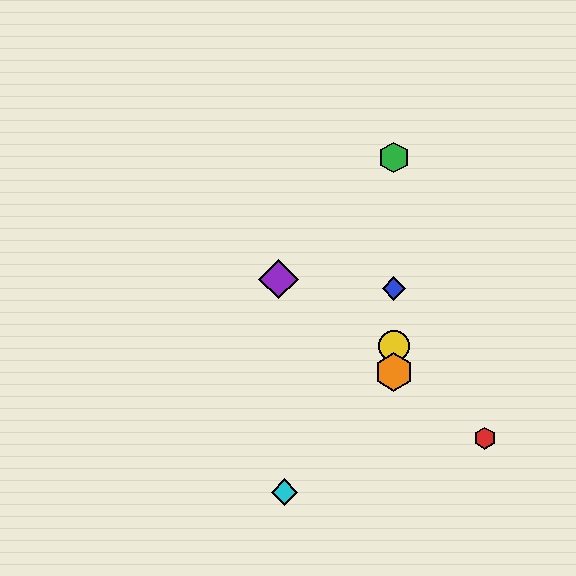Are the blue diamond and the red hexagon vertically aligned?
No, the blue diamond is at x≈394 and the red hexagon is at x≈485.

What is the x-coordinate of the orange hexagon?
The orange hexagon is at x≈394.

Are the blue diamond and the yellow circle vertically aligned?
Yes, both are at x≈394.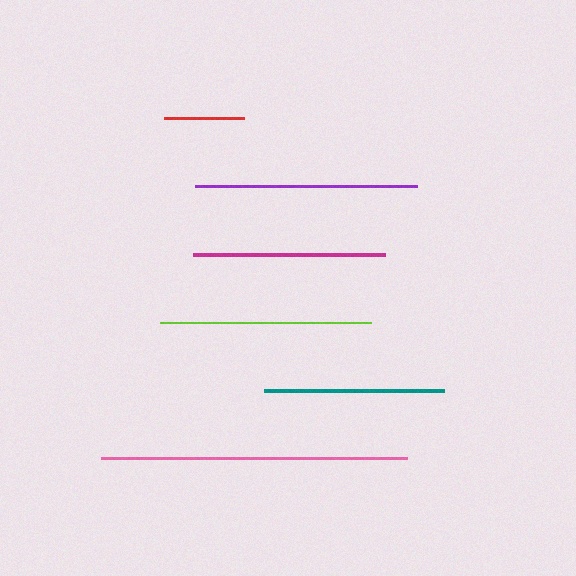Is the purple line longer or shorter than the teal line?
The purple line is longer than the teal line.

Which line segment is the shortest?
The red line is the shortest at approximately 80 pixels.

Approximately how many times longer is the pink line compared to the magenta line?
The pink line is approximately 1.6 times the length of the magenta line.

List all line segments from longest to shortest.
From longest to shortest: pink, purple, lime, magenta, teal, red.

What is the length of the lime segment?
The lime segment is approximately 211 pixels long.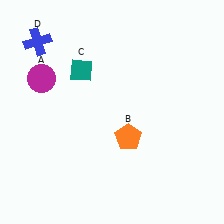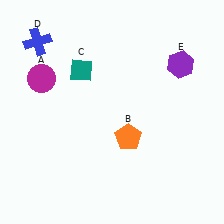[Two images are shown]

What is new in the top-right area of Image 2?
A purple hexagon (E) was added in the top-right area of Image 2.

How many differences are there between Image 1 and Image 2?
There is 1 difference between the two images.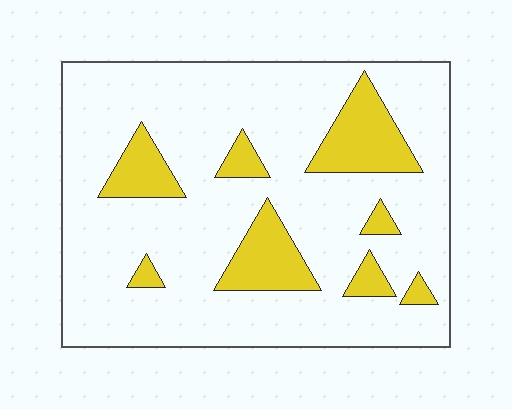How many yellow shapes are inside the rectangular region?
8.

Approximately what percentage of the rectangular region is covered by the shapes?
Approximately 20%.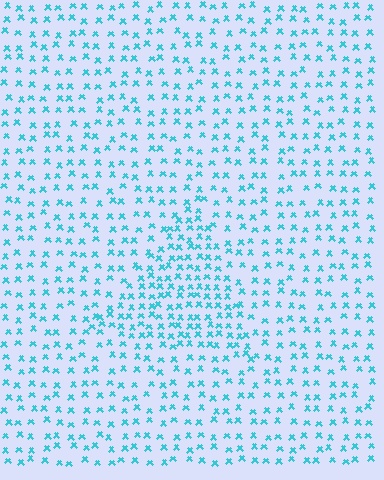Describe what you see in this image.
The image contains small cyan elements arranged at two different densities. A triangle-shaped region is visible where the elements are more densely packed than the surrounding area.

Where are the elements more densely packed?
The elements are more densely packed inside the triangle boundary.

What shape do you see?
I see a triangle.